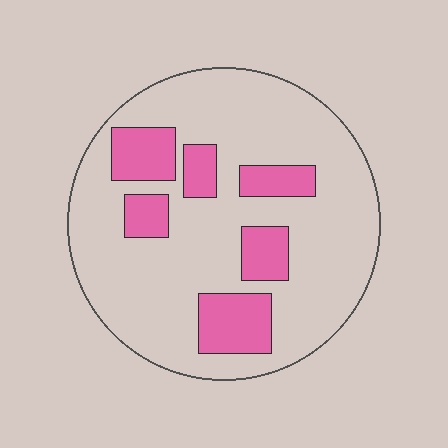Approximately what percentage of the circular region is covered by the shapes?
Approximately 20%.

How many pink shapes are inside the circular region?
6.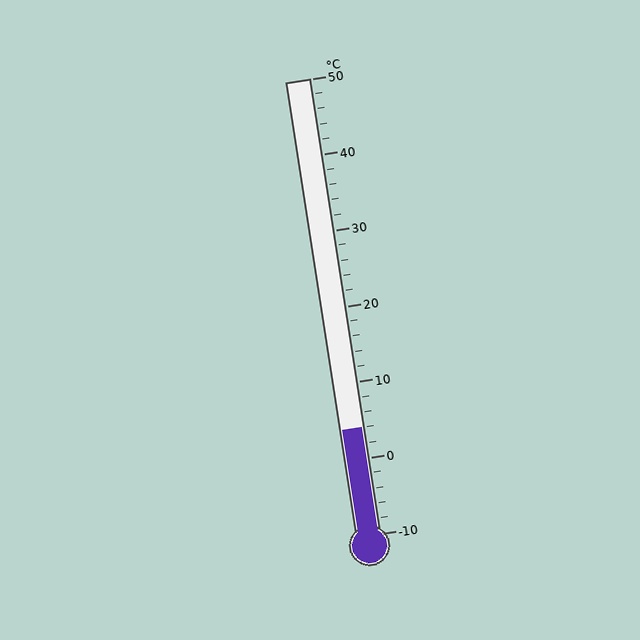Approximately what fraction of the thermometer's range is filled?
The thermometer is filled to approximately 25% of its range.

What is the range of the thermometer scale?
The thermometer scale ranges from -10°C to 50°C.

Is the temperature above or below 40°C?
The temperature is below 40°C.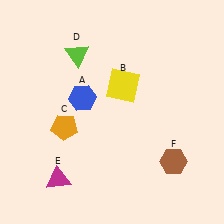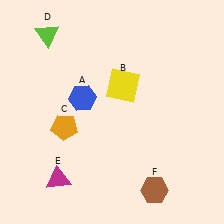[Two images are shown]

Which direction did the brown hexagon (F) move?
The brown hexagon (F) moved down.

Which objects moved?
The objects that moved are: the lime triangle (D), the brown hexagon (F).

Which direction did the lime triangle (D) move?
The lime triangle (D) moved left.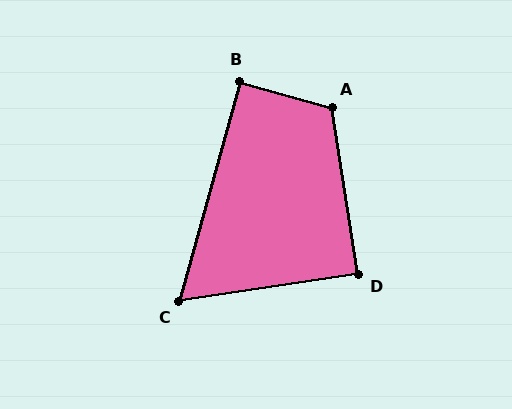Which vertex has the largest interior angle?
A, at approximately 114 degrees.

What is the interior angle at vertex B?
Approximately 90 degrees (approximately right).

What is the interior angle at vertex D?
Approximately 90 degrees (approximately right).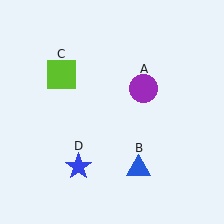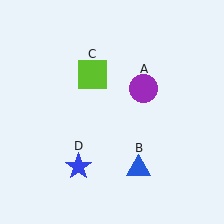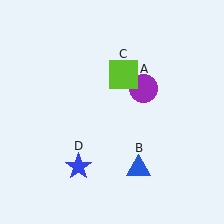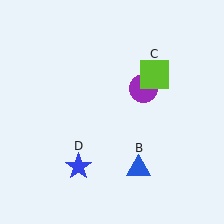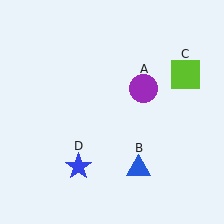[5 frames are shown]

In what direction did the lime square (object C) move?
The lime square (object C) moved right.